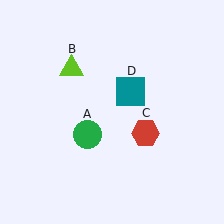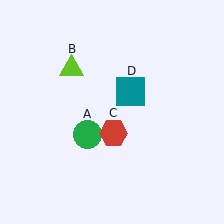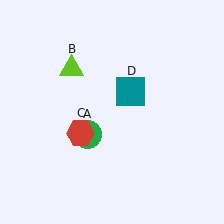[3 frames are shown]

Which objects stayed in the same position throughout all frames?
Green circle (object A) and lime triangle (object B) and teal square (object D) remained stationary.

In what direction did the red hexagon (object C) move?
The red hexagon (object C) moved left.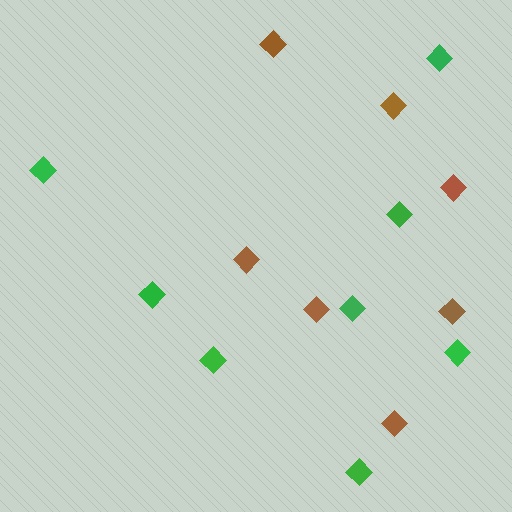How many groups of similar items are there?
There are 2 groups: one group of brown diamonds (7) and one group of green diamonds (8).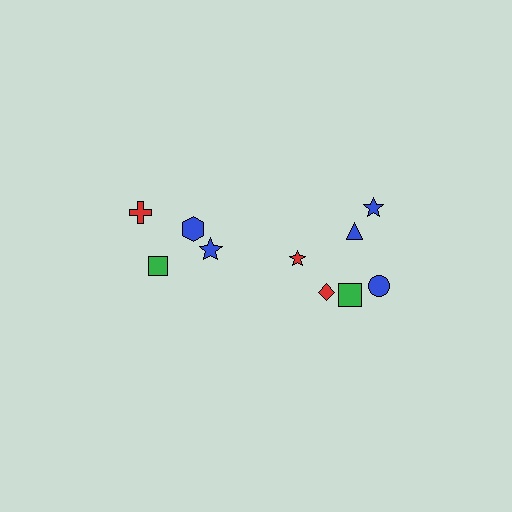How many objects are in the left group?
There are 4 objects.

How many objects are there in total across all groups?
There are 10 objects.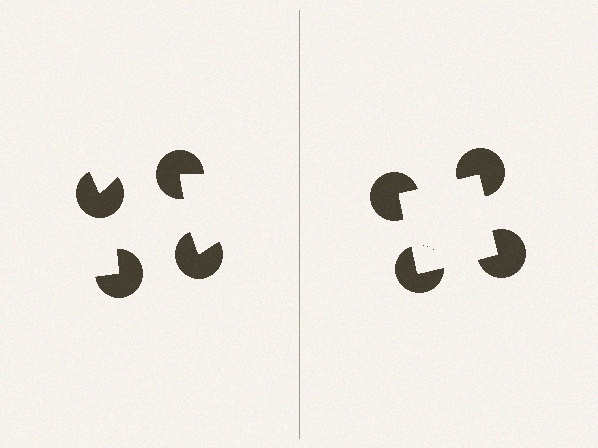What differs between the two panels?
The pac-man discs are positioned identically on both sides; only the wedge orientations differ. On the right they align to a square; on the left they are misaligned.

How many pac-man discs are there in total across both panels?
8 — 4 on each side.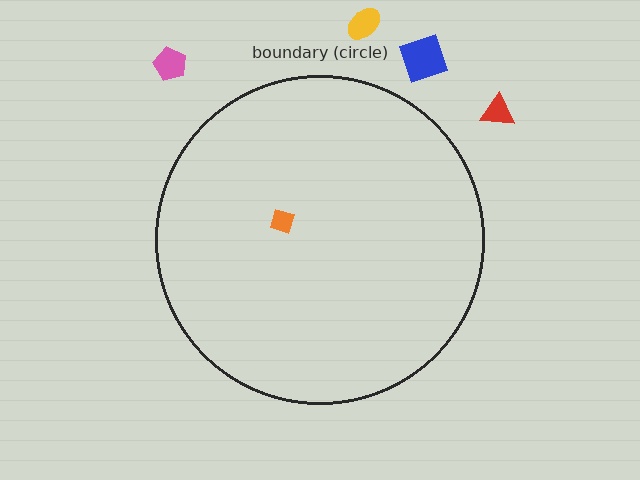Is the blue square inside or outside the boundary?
Outside.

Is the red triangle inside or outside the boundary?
Outside.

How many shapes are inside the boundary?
1 inside, 4 outside.